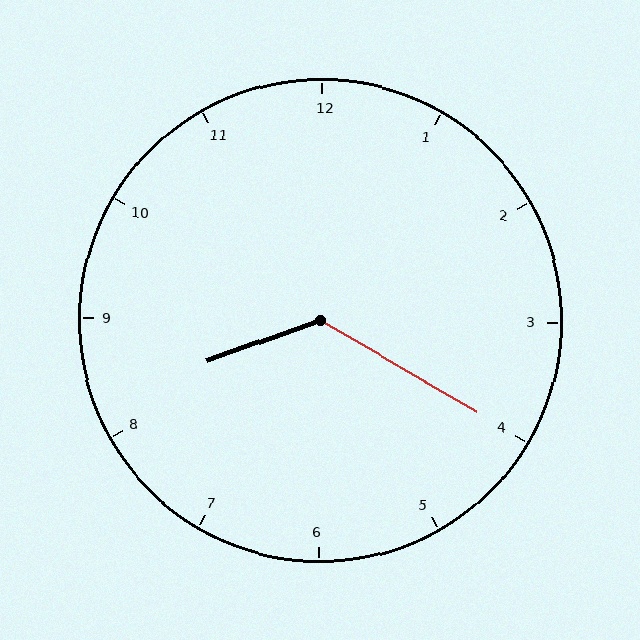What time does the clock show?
8:20.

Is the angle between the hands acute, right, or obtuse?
It is obtuse.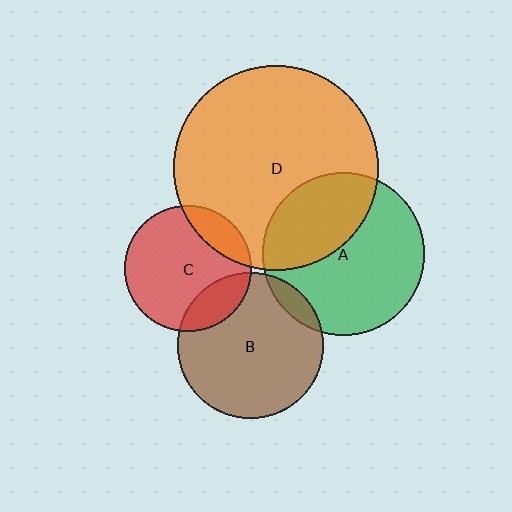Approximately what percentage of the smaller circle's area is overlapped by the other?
Approximately 20%.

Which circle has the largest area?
Circle D (orange).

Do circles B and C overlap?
Yes.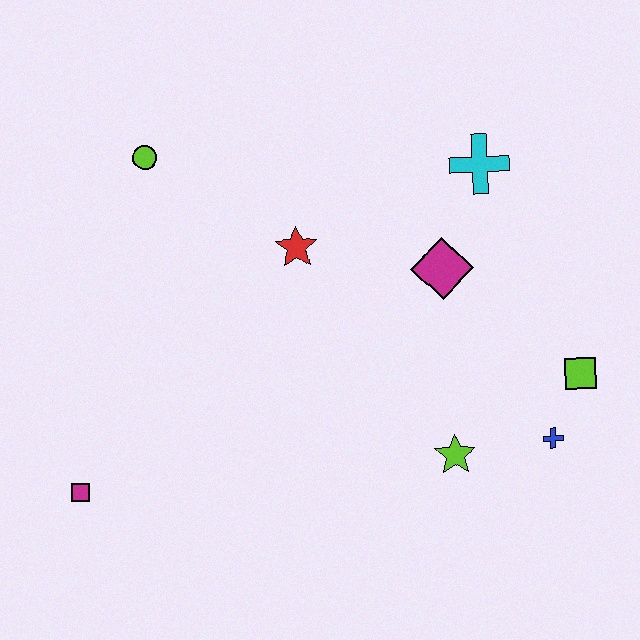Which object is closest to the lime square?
The blue cross is closest to the lime square.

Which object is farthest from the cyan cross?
The magenta square is farthest from the cyan cross.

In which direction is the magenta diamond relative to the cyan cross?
The magenta diamond is below the cyan cross.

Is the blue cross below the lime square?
Yes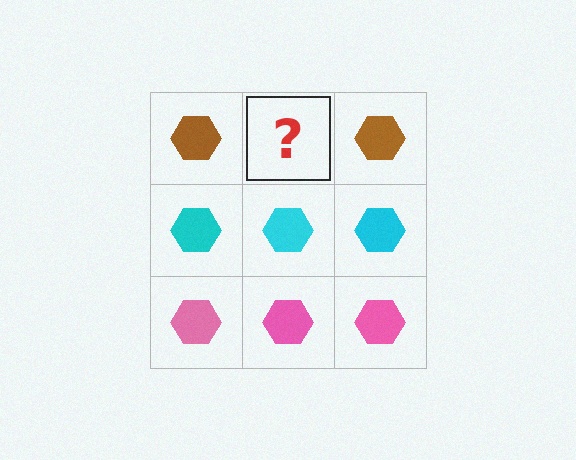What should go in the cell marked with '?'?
The missing cell should contain a brown hexagon.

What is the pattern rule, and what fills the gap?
The rule is that each row has a consistent color. The gap should be filled with a brown hexagon.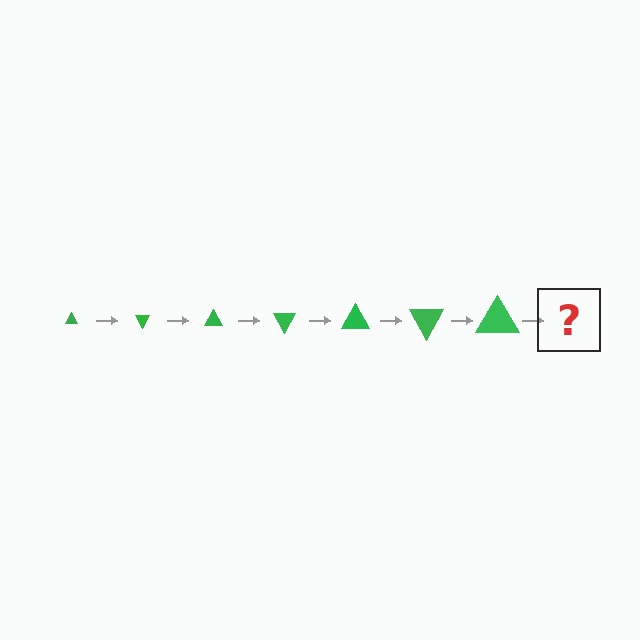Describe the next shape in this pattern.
It should be a triangle, larger than the previous one and rotated 420 degrees from the start.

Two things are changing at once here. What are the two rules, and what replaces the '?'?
The two rules are that the triangle grows larger each step and it rotates 60 degrees each step. The '?' should be a triangle, larger than the previous one and rotated 420 degrees from the start.